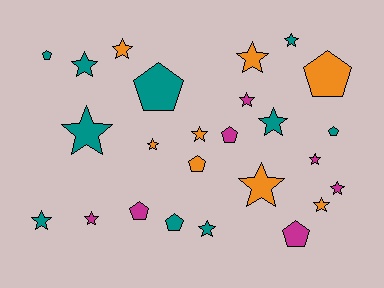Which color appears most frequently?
Teal, with 10 objects.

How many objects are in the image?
There are 25 objects.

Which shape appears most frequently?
Star, with 16 objects.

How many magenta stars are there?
There are 4 magenta stars.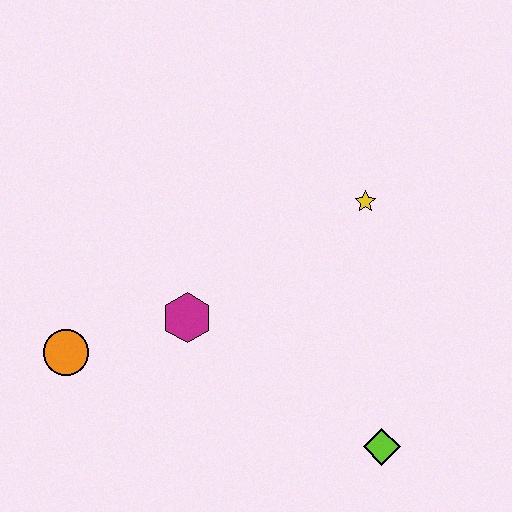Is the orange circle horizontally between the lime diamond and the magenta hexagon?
No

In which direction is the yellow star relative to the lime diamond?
The yellow star is above the lime diamond.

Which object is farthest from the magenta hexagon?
The lime diamond is farthest from the magenta hexagon.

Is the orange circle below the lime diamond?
No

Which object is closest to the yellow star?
The magenta hexagon is closest to the yellow star.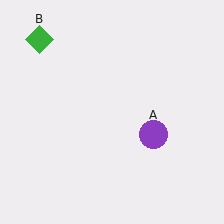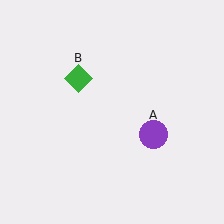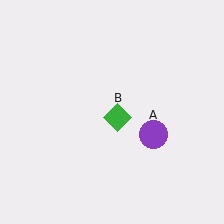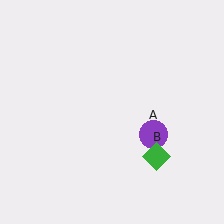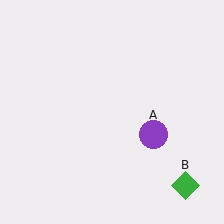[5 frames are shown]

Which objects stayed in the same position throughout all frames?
Purple circle (object A) remained stationary.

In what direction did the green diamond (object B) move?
The green diamond (object B) moved down and to the right.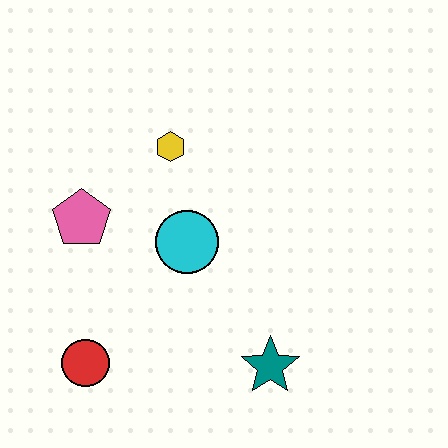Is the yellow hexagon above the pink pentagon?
Yes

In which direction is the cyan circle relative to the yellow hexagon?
The cyan circle is below the yellow hexagon.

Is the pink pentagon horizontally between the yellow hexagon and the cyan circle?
No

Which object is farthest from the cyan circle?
The red circle is farthest from the cyan circle.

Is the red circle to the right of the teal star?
No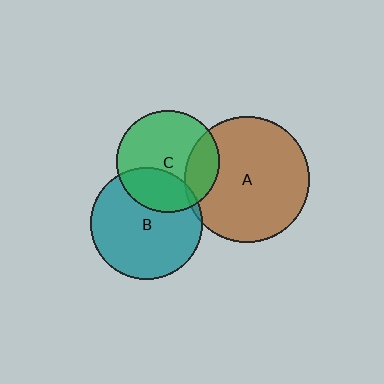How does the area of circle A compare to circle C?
Approximately 1.5 times.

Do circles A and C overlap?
Yes.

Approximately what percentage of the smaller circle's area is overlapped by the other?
Approximately 20%.